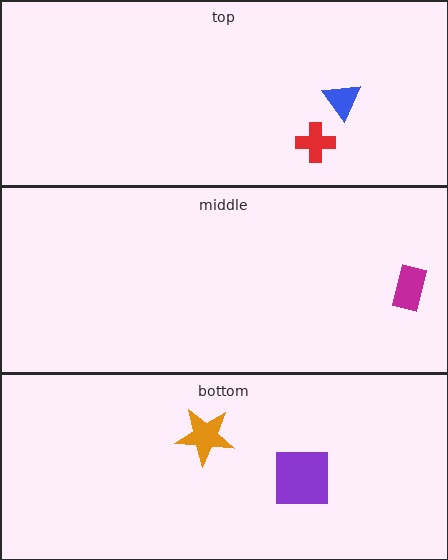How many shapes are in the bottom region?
2.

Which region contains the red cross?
The top region.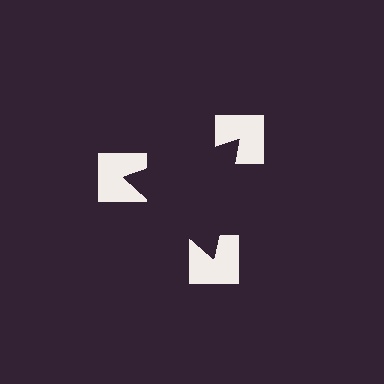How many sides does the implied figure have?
3 sides.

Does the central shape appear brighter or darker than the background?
It typically appears slightly darker than the background, even though no actual brightness change is drawn.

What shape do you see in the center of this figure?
An illusory triangle — its edges are inferred from the aligned wedge cuts in the notched squares, not physically drawn.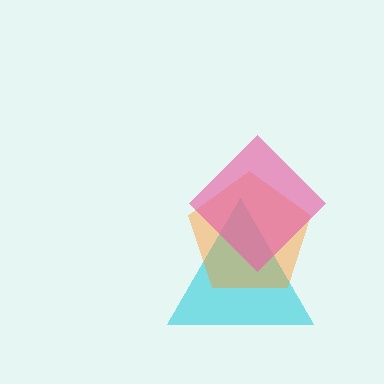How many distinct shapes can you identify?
There are 3 distinct shapes: a cyan triangle, an orange pentagon, a pink diamond.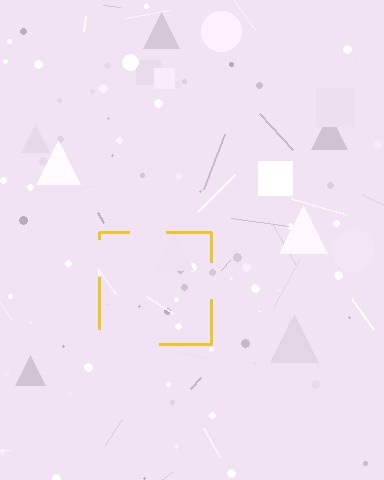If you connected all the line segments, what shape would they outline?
They would outline a square.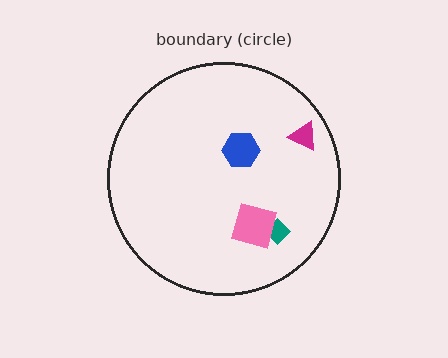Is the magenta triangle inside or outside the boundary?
Inside.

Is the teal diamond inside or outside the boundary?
Inside.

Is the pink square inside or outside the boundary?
Inside.